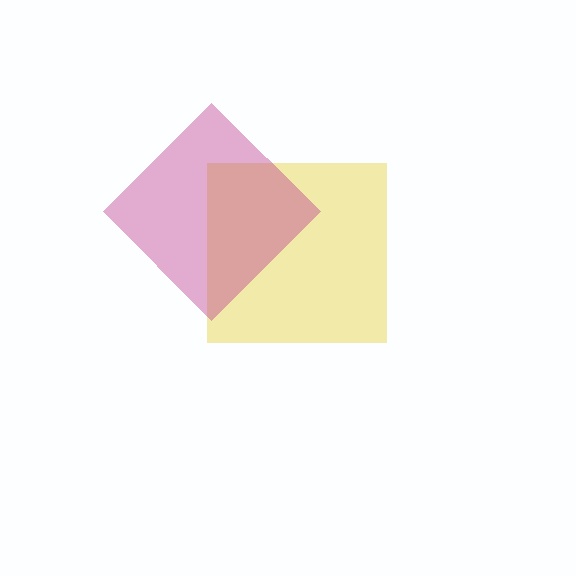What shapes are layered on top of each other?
The layered shapes are: a yellow square, a magenta diamond.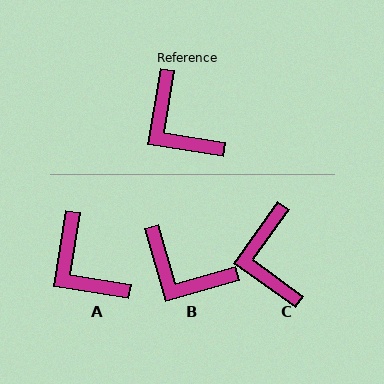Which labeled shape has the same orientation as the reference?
A.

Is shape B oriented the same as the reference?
No, it is off by about 25 degrees.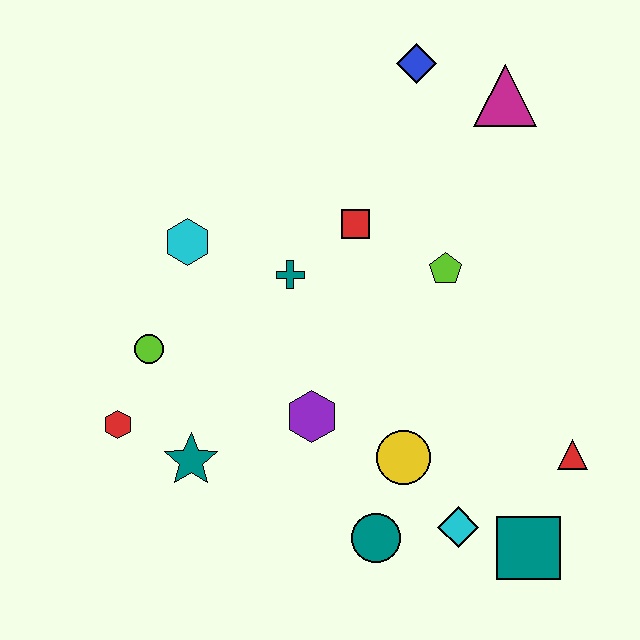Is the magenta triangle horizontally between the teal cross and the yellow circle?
No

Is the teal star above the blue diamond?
No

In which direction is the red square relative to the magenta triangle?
The red square is to the left of the magenta triangle.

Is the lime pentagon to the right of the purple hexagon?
Yes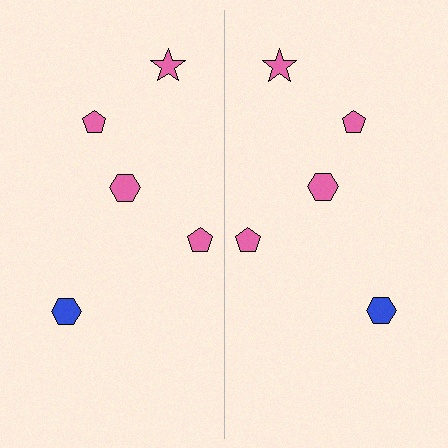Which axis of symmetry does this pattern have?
The pattern has a vertical axis of symmetry running through the center of the image.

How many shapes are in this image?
There are 10 shapes in this image.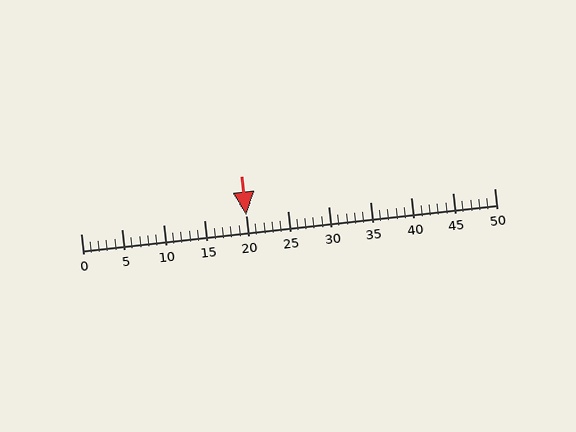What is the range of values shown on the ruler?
The ruler shows values from 0 to 50.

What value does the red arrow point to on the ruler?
The red arrow points to approximately 20.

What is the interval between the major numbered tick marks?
The major tick marks are spaced 5 units apart.